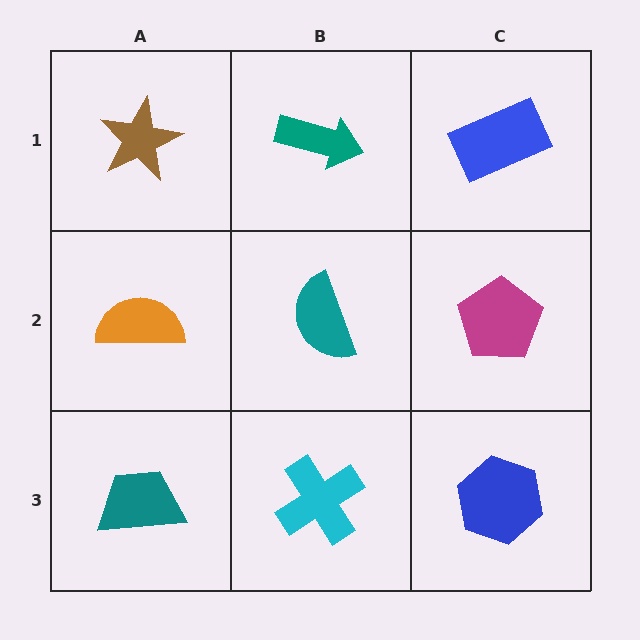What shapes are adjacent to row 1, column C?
A magenta pentagon (row 2, column C), a teal arrow (row 1, column B).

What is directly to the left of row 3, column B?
A teal trapezoid.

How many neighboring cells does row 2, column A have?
3.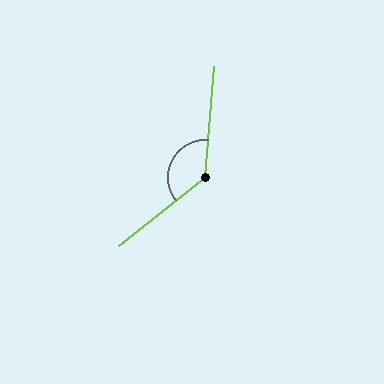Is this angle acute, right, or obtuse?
It is obtuse.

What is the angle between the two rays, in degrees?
Approximately 133 degrees.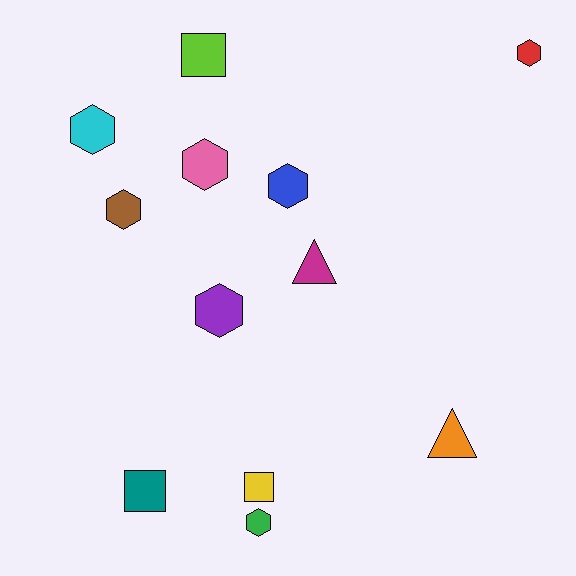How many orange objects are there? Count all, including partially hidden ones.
There is 1 orange object.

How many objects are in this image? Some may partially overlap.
There are 12 objects.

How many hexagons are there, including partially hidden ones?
There are 7 hexagons.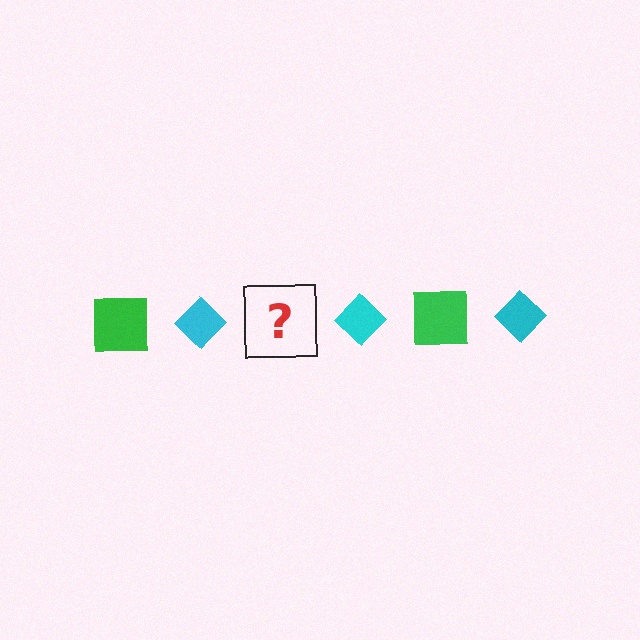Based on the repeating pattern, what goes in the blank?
The blank should be a green square.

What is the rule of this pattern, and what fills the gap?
The rule is that the pattern alternates between green square and cyan diamond. The gap should be filled with a green square.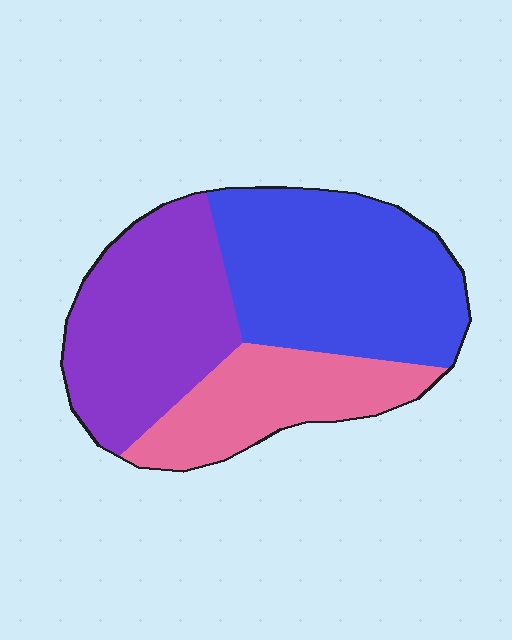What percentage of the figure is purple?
Purple takes up about one third (1/3) of the figure.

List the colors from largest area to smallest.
From largest to smallest: blue, purple, pink.